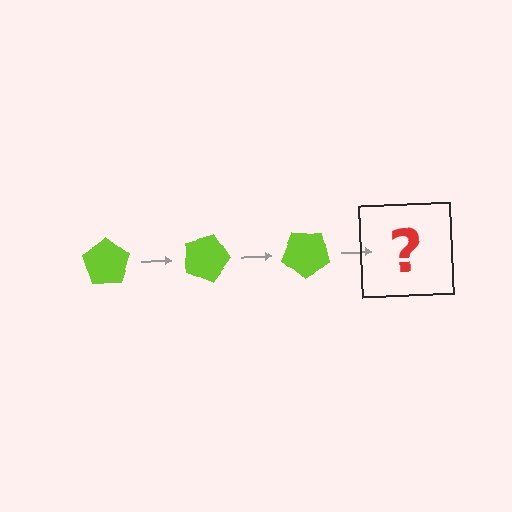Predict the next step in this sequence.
The next step is a lime pentagon rotated 60 degrees.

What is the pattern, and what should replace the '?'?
The pattern is that the pentagon rotates 20 degrees each step. The '?' should be a lime pentagon rotated 60 degrees.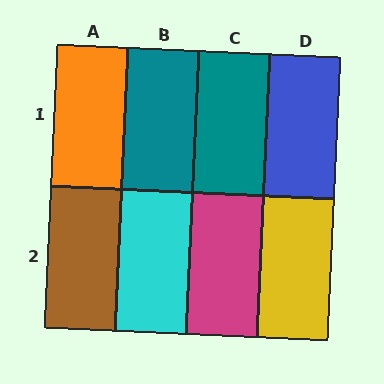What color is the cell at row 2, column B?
Cyan.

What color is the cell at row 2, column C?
Magenta.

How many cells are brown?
1 cell is brown.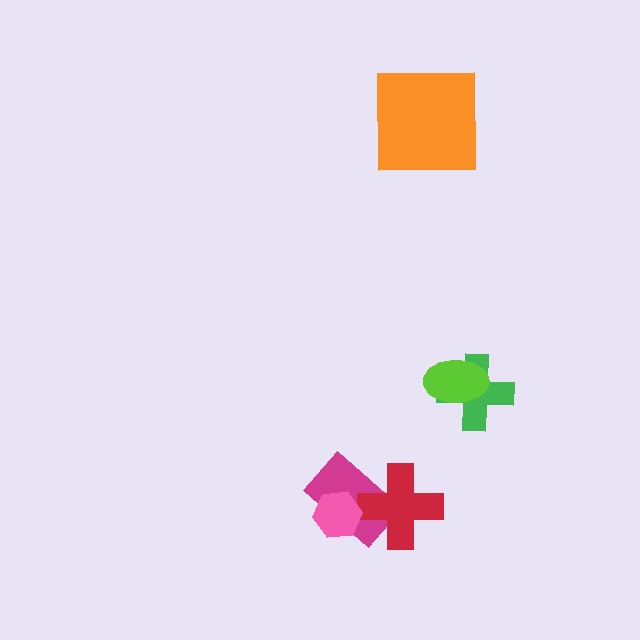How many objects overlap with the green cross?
1 object overlaps with the green cross.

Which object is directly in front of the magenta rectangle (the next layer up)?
The red cross is directly in front of the magenta rectangle.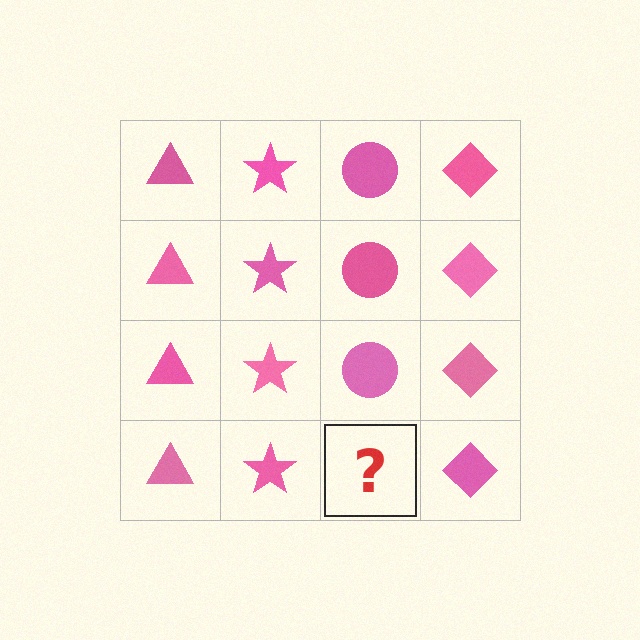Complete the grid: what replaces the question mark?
The question mark should be replaced with a pink circle.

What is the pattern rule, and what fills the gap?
The rule is that each column has a consistent shape. The gap should be filled with a pink circle.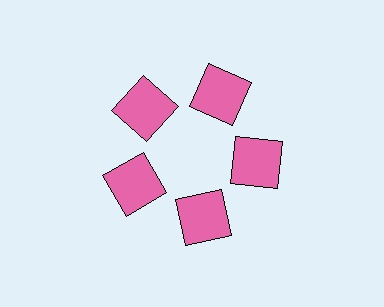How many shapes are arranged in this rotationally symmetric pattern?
There are 5 shapes, arranged in 5 groups of 1.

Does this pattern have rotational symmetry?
Yes, this pattern has 5-fold rotational symmetry. It looks the same after rotating 72 degrees around the center.